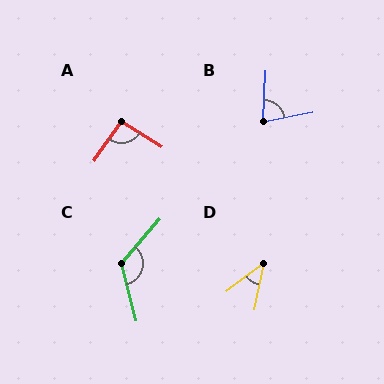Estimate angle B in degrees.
Approximately 77 degrees.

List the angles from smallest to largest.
D (41°), B (77°), A (93°), C (125°).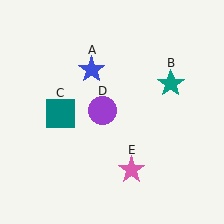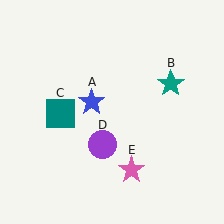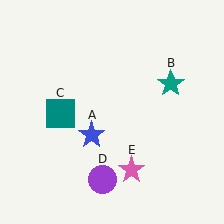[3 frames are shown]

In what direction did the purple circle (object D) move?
The purple circle (object D) moved down.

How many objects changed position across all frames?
2 objects changed position: blue star (object A), purple circle (object D).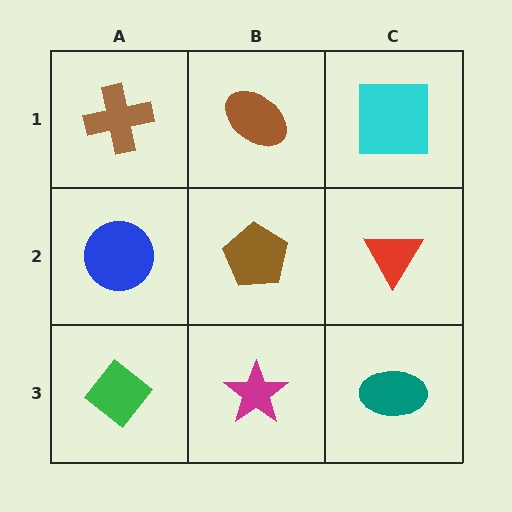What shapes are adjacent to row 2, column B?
A brown ellipse (row 1, column B), a magenta star (row 3, column B), a blue circle (row 2, column A), a red triangle (row 2, column C).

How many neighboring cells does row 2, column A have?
3.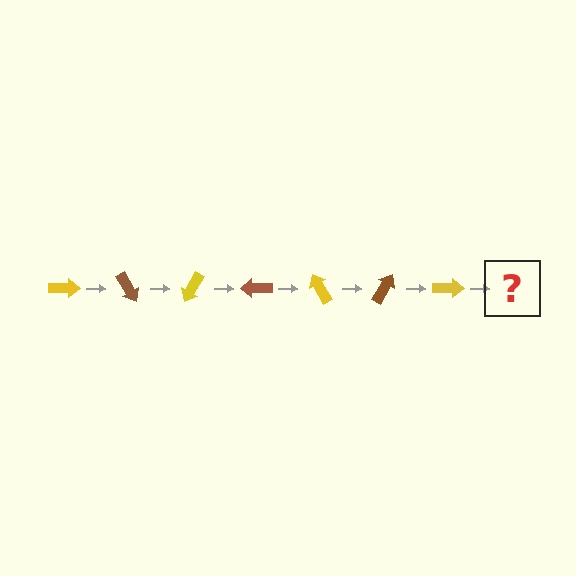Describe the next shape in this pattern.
It should be a brown arrow, rotated 420 degrees from the start.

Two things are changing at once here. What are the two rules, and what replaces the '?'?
The two rules are that it rotates 60 degrees each step and the color cycles through yellow and brown. The '?' should be a brown arrow, rotated 420 degrees from the start.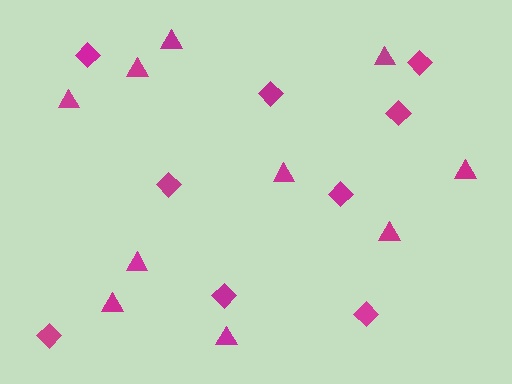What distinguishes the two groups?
There are 2 groups: one group of diamonds (9) and one group of triangles (10).